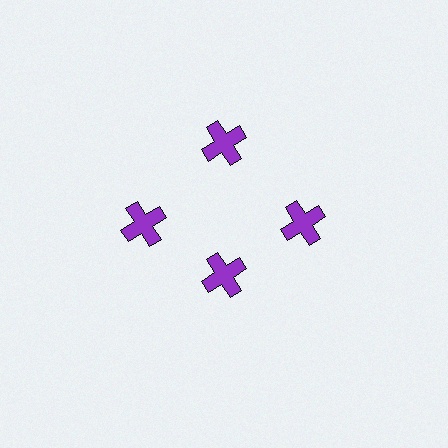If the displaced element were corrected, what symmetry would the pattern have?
It would have 4-fold rotational symmetry — the pattern would map onto itself every 90 degrees.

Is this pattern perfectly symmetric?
No. The 4 purple crosses are arranged in a ring, but one element near the 6 o'clock position is pulled inward toward the center, breaking the 4-fold rotational symmetry.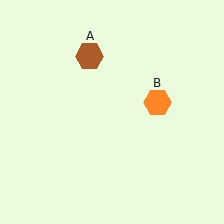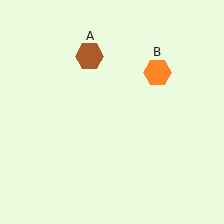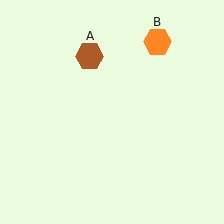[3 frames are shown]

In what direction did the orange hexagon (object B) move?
The orange hexagon (object B) moved up.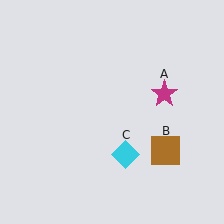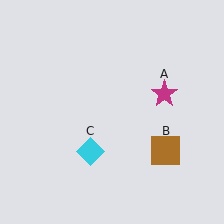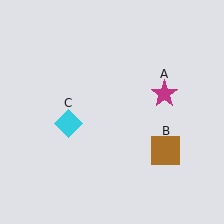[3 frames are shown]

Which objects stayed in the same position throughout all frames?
Magenta star (object A) and brown square (object B) remained stationary.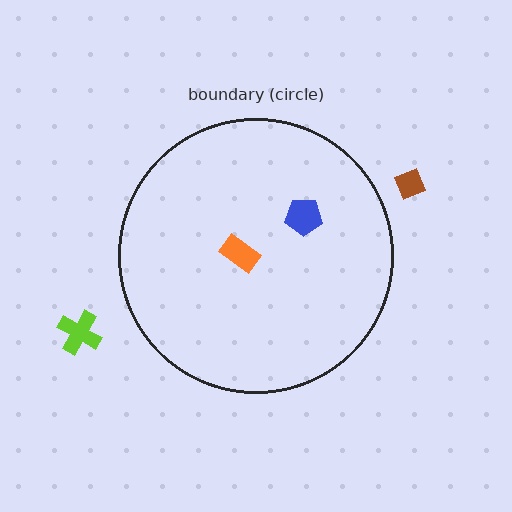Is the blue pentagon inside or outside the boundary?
Inside.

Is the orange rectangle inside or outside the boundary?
Inside.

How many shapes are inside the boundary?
2 inside, 2 outside.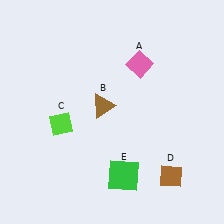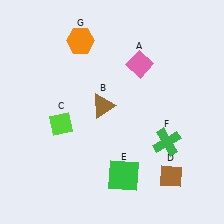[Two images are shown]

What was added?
A green cross (F), an orange hexagon (G) were added in Image 2.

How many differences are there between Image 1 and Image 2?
There are 2 differences between the two images.